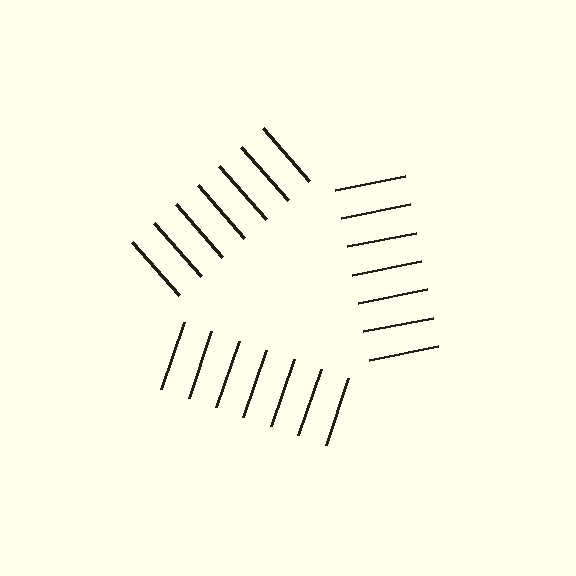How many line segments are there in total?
21 — 7 along each of the 3 edges.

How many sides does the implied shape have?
3 sides — the line-ends trace a triangle.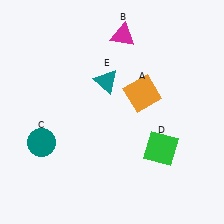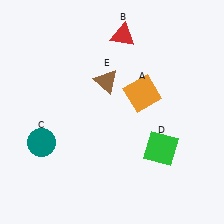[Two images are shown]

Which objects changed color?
B changed from magenta to red. E changed from teal to brown.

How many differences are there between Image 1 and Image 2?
There are 2 differences between the two images.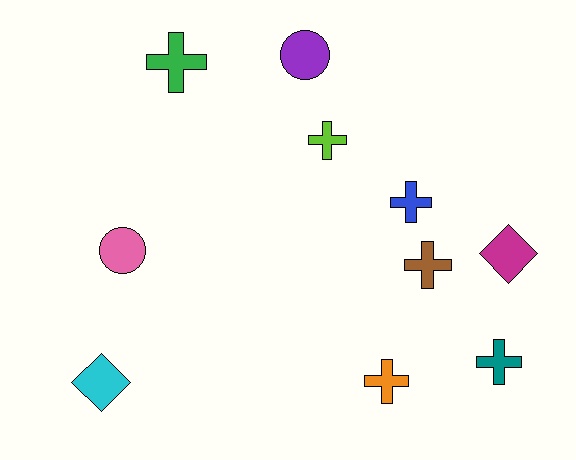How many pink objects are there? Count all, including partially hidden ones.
There is 1 pink object.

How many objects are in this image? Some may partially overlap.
There are 10 objects.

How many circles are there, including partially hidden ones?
There are 2 circles.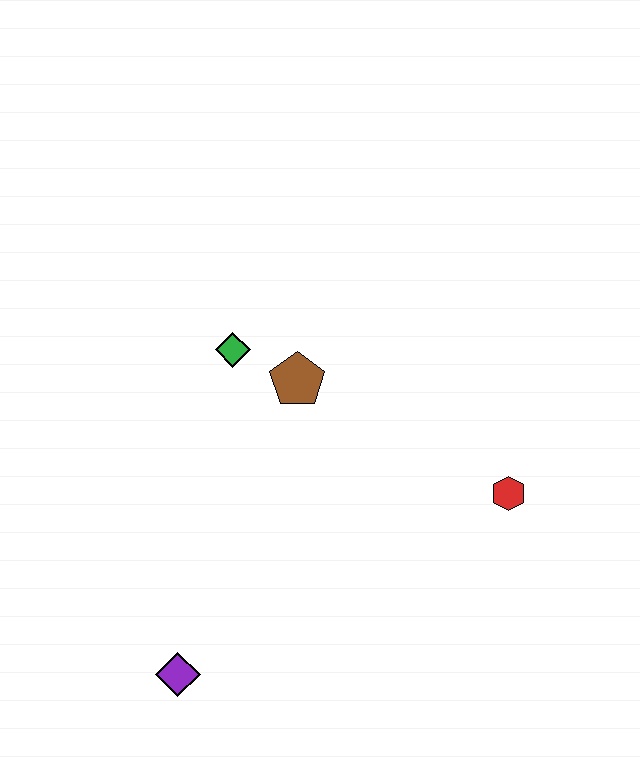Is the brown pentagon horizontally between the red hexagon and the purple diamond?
Yes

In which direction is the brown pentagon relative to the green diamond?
The brown pentagon is to the right of the green diamond.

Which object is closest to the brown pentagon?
The green diamond is closest to the brown pentagon.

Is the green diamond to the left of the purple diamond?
No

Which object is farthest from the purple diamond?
The red hexagon is farthest from the purple diamond.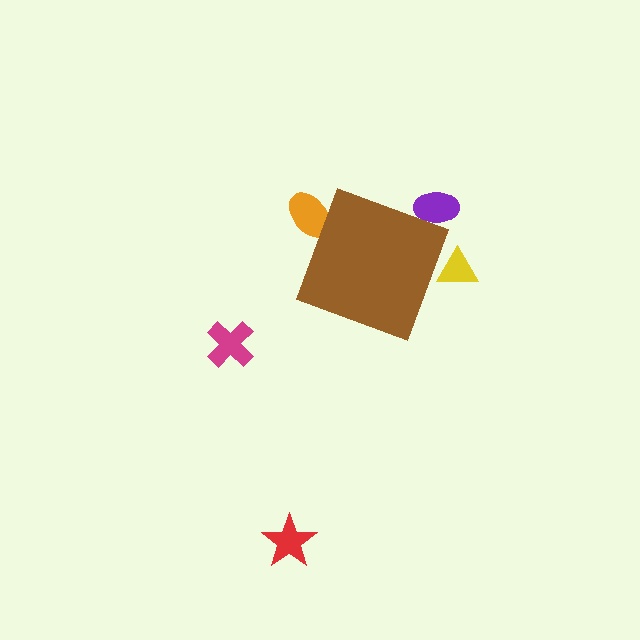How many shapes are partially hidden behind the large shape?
3 shapes are partially hidden.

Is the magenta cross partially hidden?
No, the magenta cross is fully visible.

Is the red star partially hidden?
No, the red star is fully visible.